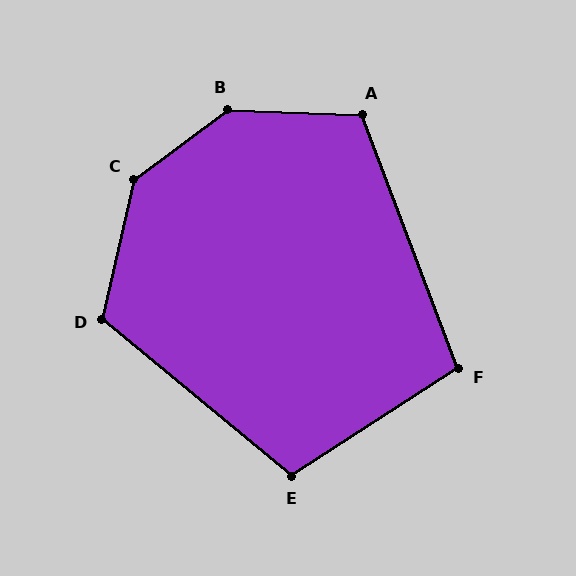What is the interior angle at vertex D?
Approximately 117 degrees (obtuse).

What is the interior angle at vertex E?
Approximately 107 degrees (obtuse).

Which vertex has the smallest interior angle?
F, at approximately 102 degrees.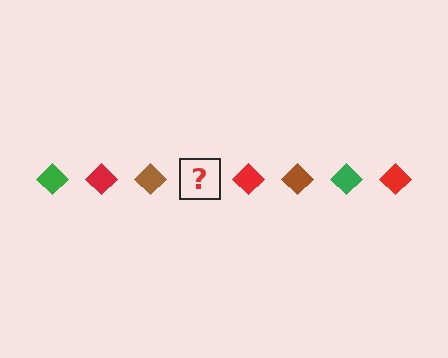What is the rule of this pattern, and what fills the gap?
The rule is that the pattern cycles through green, red, brown diamonds. The gap should be filled with a green diamond.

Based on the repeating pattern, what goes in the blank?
The blank should be a green diamond.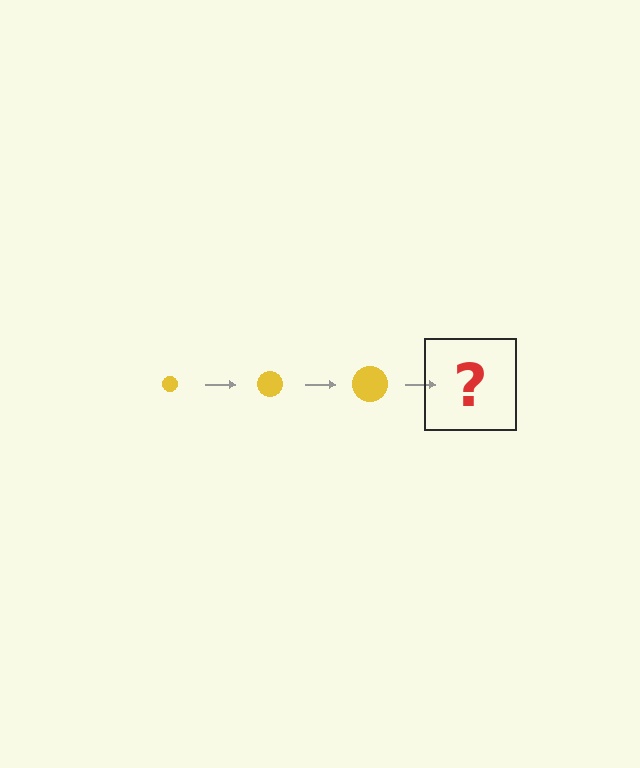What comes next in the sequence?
The next element should be a yellow circle, larger than the previous one.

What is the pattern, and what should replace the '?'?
The pattern is that the circle gets progressively larger each step. The '?' should be a yellow circle, larger than the previous one.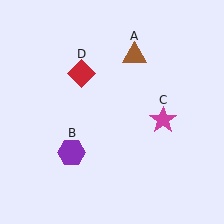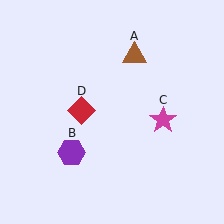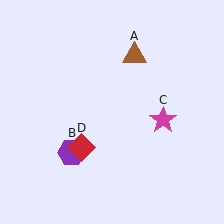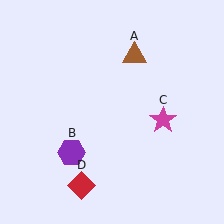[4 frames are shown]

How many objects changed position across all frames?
1 object changed position: red diamond (object D).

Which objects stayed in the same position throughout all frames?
Brown triangle (object A) and purple hexagon (object B) and magenta star (object C) remained stationary.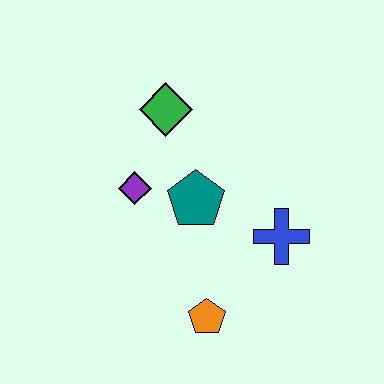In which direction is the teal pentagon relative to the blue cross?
The teal pentagon is to the left of the blue cross.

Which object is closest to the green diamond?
The purple diamond is closest to the green diamond.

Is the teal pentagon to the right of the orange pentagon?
No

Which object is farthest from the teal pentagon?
The orange pentagon is farthest from the teal pentagon.